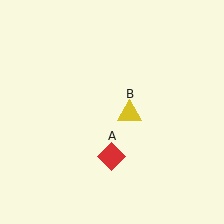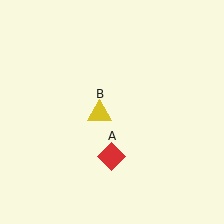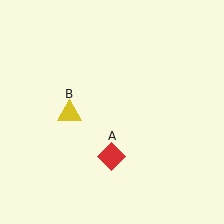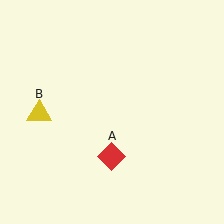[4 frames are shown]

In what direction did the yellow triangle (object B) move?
The yellow triangle (object B) moved left.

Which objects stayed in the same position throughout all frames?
Red diamond (object A) remained stationary.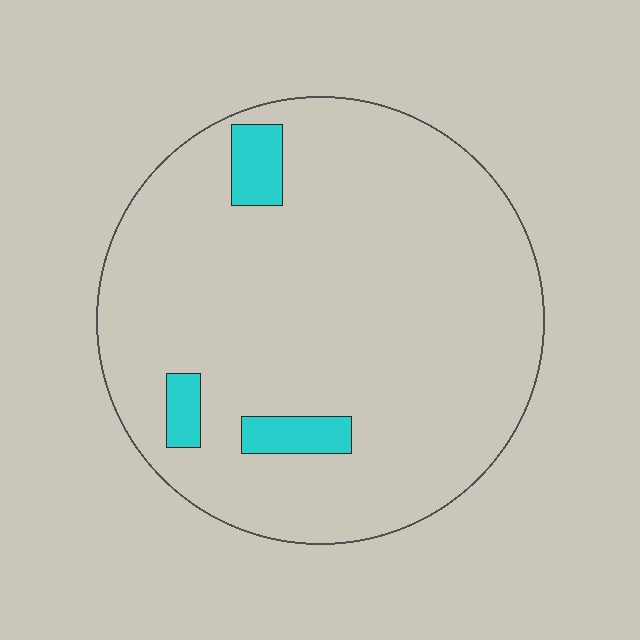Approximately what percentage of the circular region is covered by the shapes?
Approximately 5%.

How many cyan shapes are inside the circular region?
3.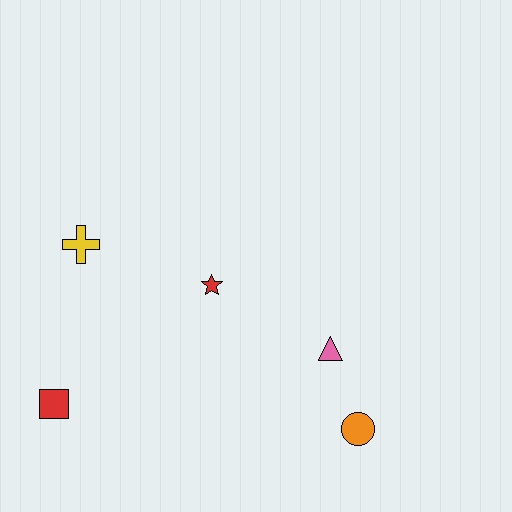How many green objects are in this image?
There are no green objects.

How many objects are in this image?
There are 5 objects.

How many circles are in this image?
There is 1 circle.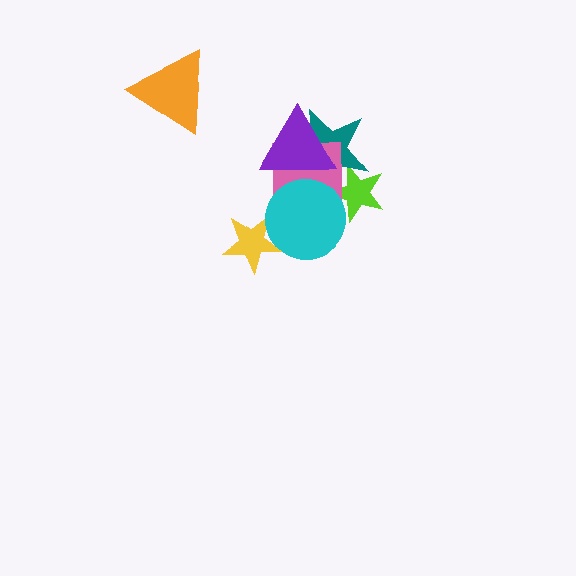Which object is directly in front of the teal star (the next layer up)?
The pink square is directly in front of the teal star.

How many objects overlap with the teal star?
4 objects overlap with the teal star.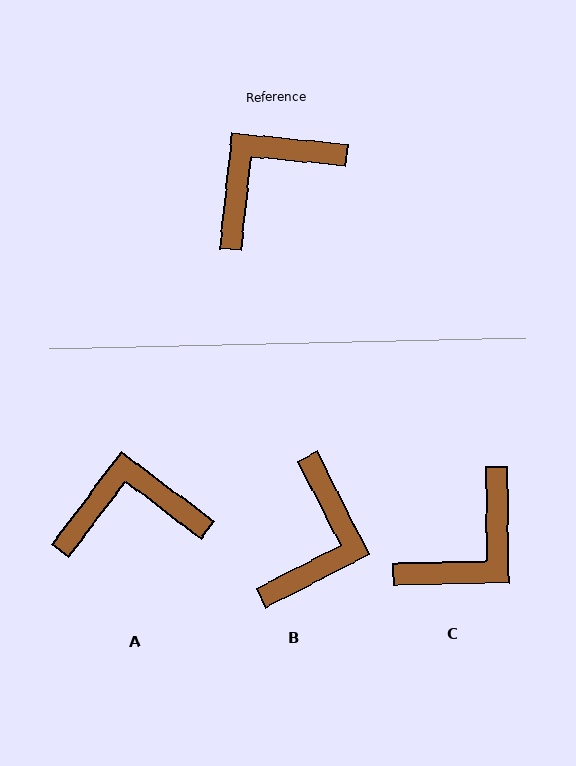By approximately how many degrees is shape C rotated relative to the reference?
Approximately 173 degrees clockwise.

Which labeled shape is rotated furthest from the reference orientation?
C, about 173 degrees away.